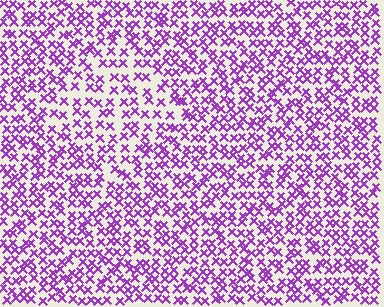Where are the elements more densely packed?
The elements are more densely packed outside the diamond boundary.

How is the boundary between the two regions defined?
The boundary is defined by a change in element density (approximately 1.6x ratio). All elements are the same color, size, and shape.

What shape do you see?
I see a diamond.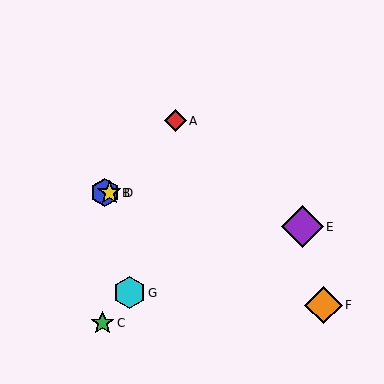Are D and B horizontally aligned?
Yes, both are at y≈193.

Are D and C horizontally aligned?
No, D is at y≈193 and C is at y≈323.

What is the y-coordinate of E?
Object E is at y≈227.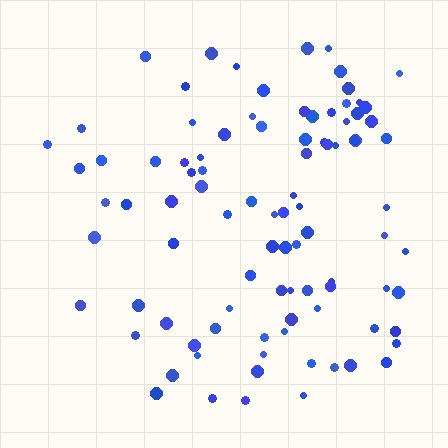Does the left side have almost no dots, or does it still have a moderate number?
Still a moderate number, just noticeably fewer than the right.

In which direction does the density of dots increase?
From left to right, with the right side densest.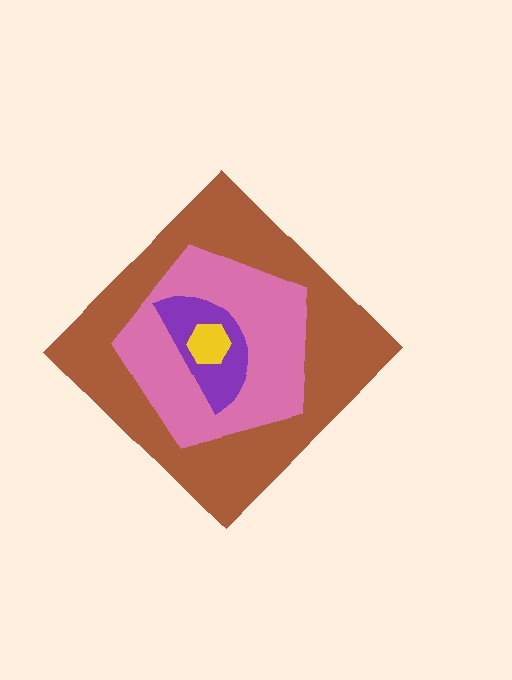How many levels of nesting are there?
4.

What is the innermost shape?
The yellow hexagon.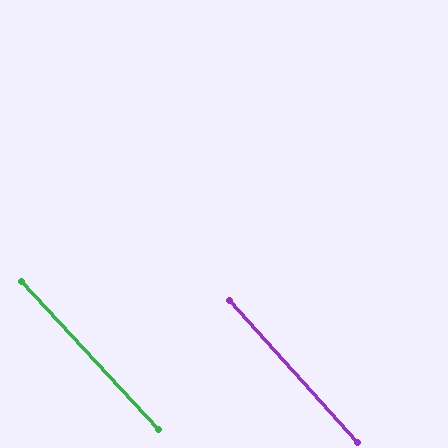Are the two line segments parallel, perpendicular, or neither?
Parallel — their directions differ by only 1.0°.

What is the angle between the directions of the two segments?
Approximately 1 degree.